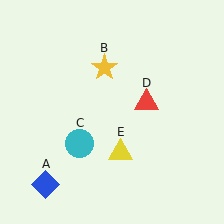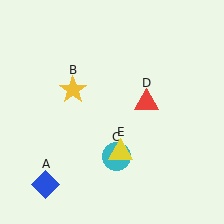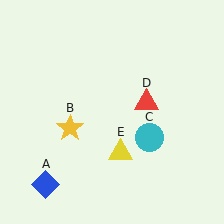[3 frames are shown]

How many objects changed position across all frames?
2 objects changed position: yellow star (object B), cyan circle (object C).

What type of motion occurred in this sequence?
The yellow star (object B), cyan circle (object C) rotated counterclockwise around the center of the scene.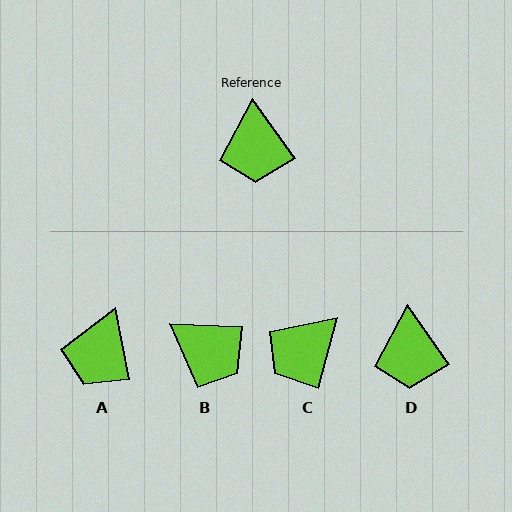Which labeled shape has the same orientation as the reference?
D.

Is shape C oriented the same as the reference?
No, it is off by about 50 degrees.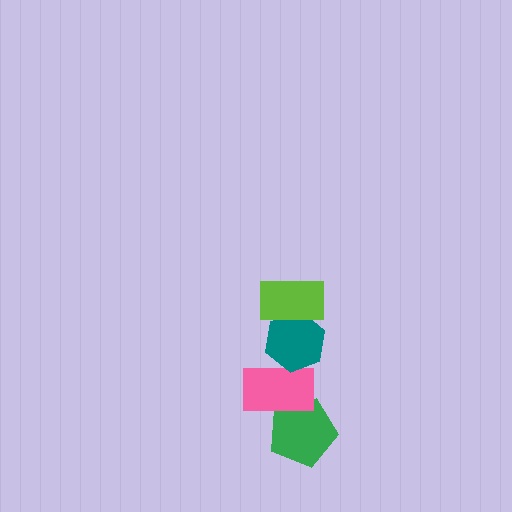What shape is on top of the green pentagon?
The pink rectangle is on top of the green pentagon.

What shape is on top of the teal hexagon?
The lime rectangle is on top of the teal hexagon.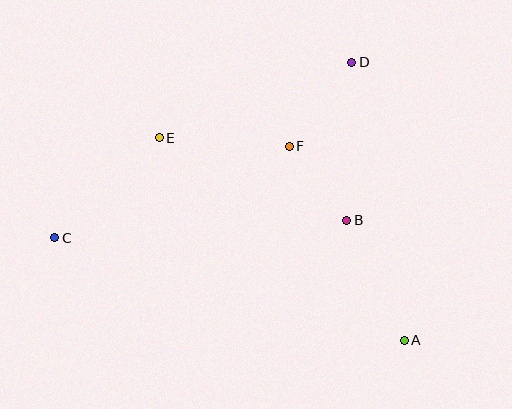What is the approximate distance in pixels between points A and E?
The distance between A and E is approximately 318 pixels.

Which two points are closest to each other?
Points B and F are closest to each other.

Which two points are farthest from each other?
Points A and C are farthest from each other.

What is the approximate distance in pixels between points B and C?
The distance between B and C is approximately 293 pixels.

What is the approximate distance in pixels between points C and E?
The distance between C and E is approximately 145 pixels.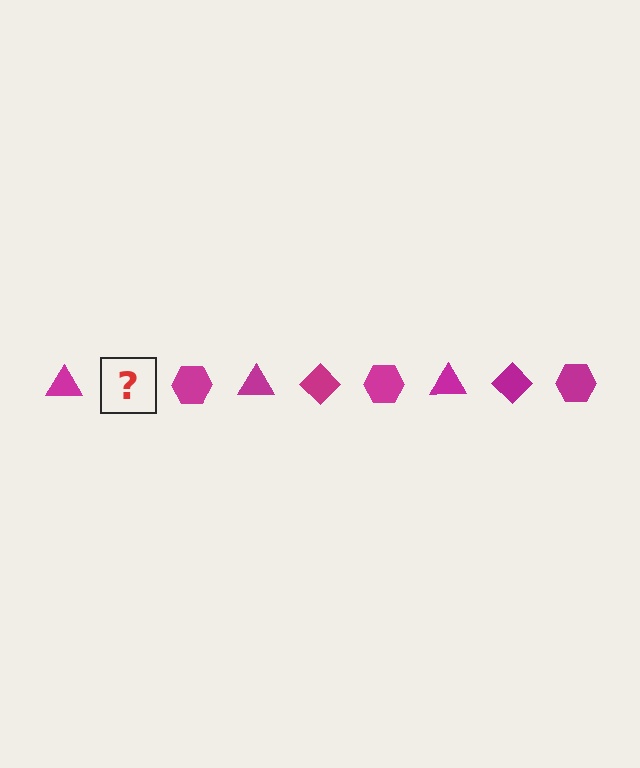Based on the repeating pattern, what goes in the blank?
The blank should be a magenta diamond.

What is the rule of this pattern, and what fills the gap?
The rule is that the pattern cycles through triangle, diamond, hexagon shapes in magenta. The gap should be filled with a magenta diamond.